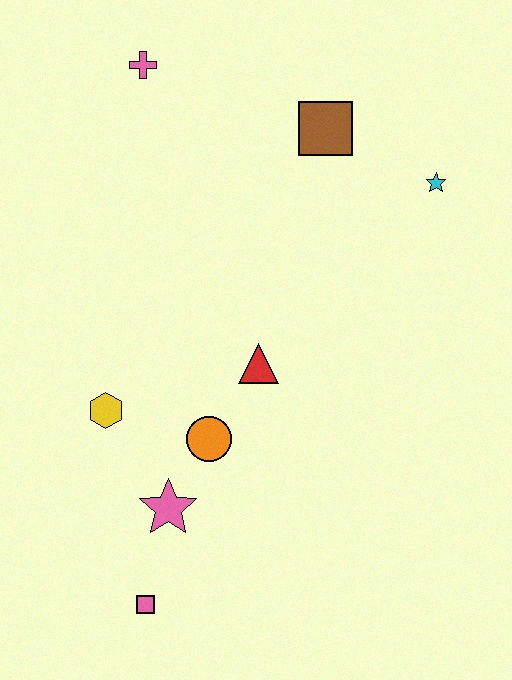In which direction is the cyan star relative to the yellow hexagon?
The cyan star is to the right of the yellow hexagon.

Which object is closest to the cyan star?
The brown square is closest to the cyan star.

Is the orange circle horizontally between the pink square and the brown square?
Yes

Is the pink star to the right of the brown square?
No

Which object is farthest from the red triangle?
The pink cross is farthest from the red triangle.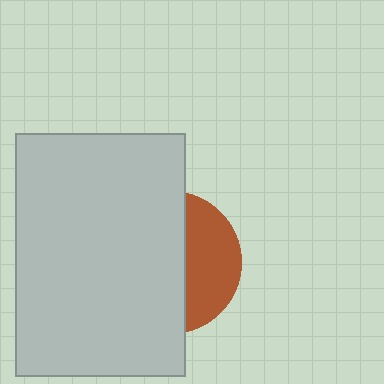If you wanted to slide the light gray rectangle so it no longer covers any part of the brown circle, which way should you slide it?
Slide it left — that is the most direct way to separate the two shapes.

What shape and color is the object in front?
The object in front is a light gray rectangle.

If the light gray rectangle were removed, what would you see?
You would see the complete brown circle.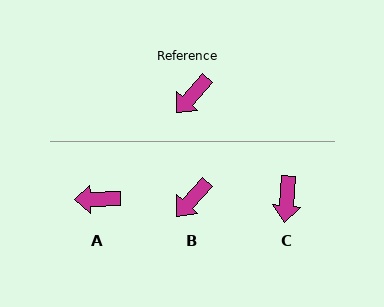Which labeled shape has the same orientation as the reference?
B.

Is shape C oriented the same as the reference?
No, it is off by about 38 degrees.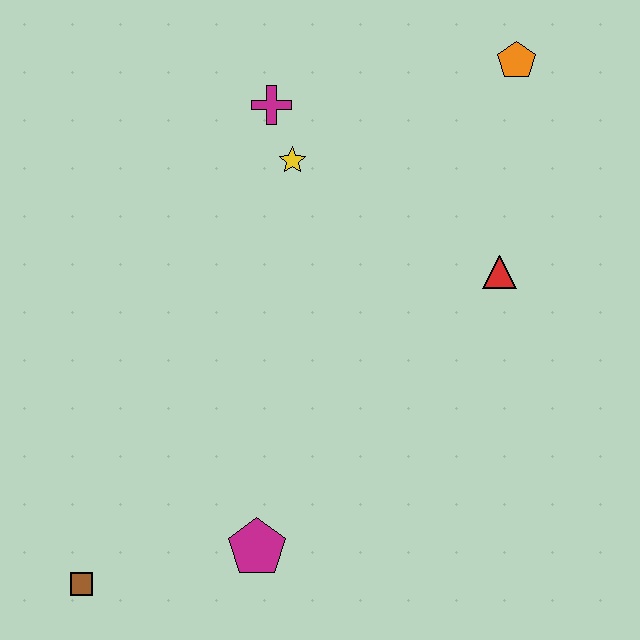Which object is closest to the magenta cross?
The yellow star is closest to the magenta cross.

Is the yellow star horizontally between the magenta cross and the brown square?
No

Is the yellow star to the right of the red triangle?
No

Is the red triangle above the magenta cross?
No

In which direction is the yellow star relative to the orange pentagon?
The yellow star is to the left of the orange pentagon.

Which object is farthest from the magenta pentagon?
The orange pentagon is farthest from the magenta pentagon.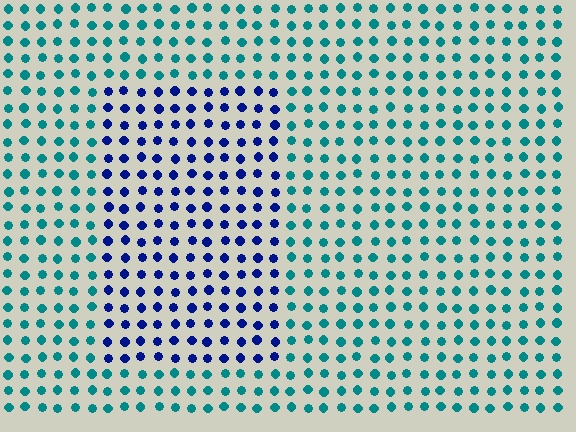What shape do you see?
I see a rectangle.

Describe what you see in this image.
The image is filled with small teal elements in a uniform arrangement. A rectangle-shaped region is visible where the elements are tinted to a slightly different hue, forming a subtle color boundary.